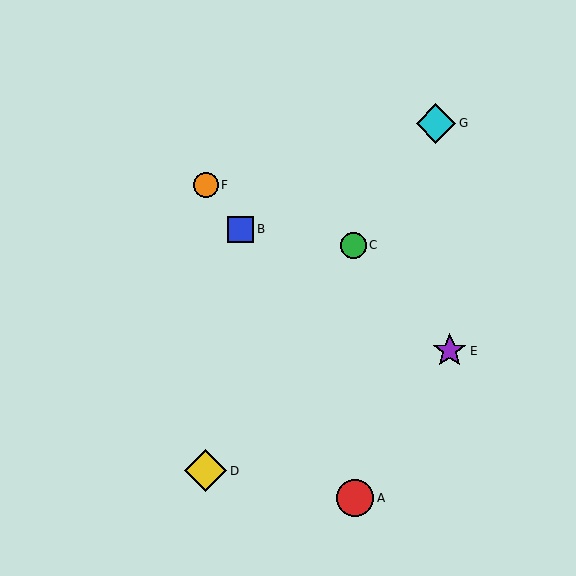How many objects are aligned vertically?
2 objects (D, F) are aligned vertically.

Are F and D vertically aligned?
Yes, both are at x≈206.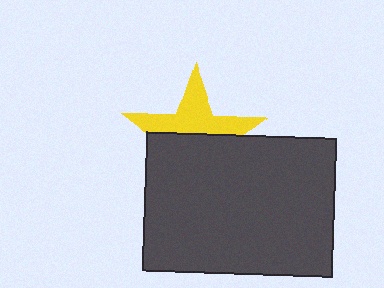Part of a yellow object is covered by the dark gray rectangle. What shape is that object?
It is a star.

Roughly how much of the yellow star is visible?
About half of it is visible (roughly 46%).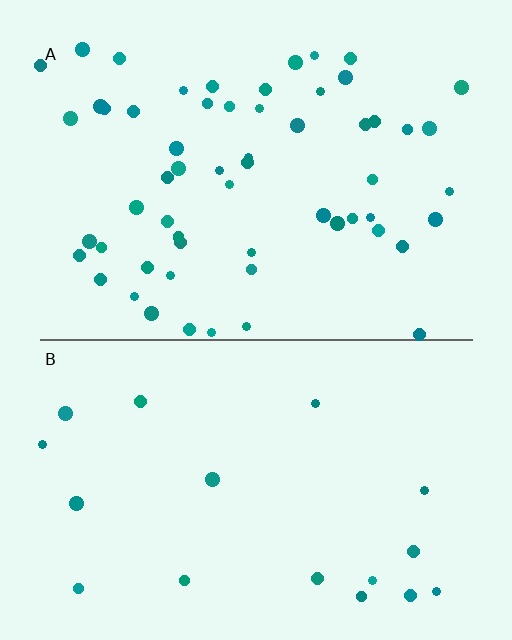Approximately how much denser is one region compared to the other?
Approximately 3.4× — region A over region B.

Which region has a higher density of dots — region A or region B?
A (the top).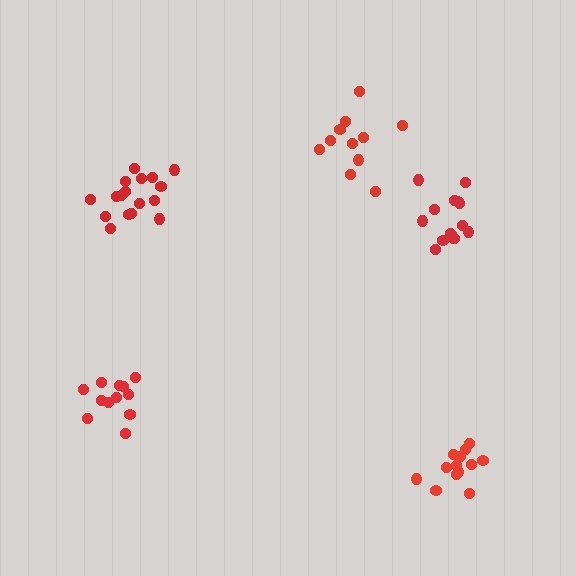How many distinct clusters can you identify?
There are 5 distinct clusters.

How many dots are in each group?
Group 1: 12 dots, Group 2: 17 dots, Group 3: 13 dots, Group 4: 11 dots, Group 5: 15 dots (68 total).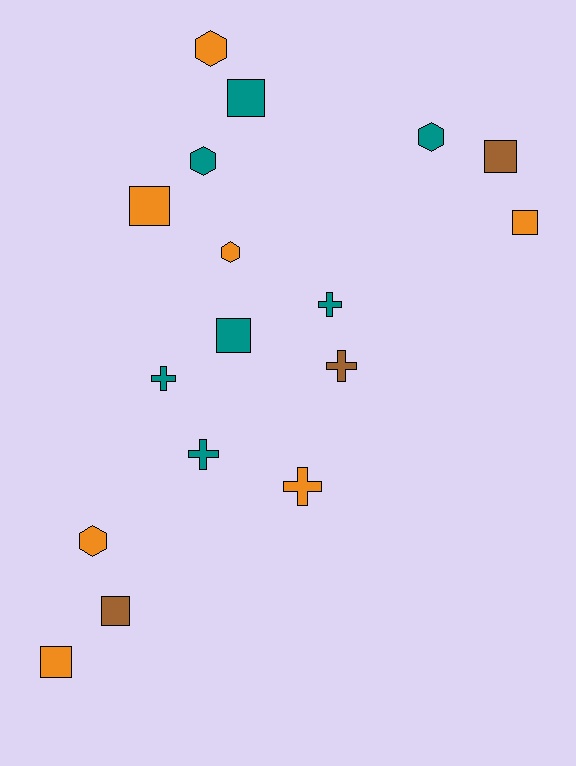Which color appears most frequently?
Teal, with 7 objects.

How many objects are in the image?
There are 17 objects.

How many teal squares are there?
There are 2 teal squares.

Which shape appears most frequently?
Square, with 7 objects.